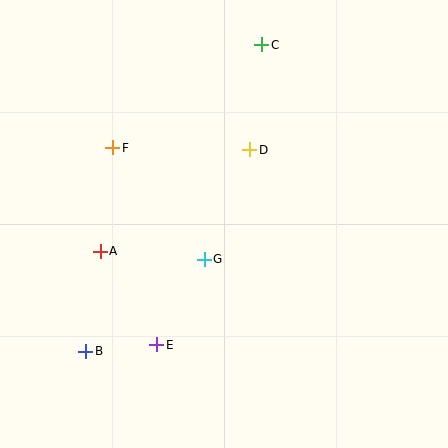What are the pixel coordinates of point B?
Point B is at (86, 351).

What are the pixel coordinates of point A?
Point A is at (100, 251).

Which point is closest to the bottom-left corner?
Point B is closest to the bottom-left corner.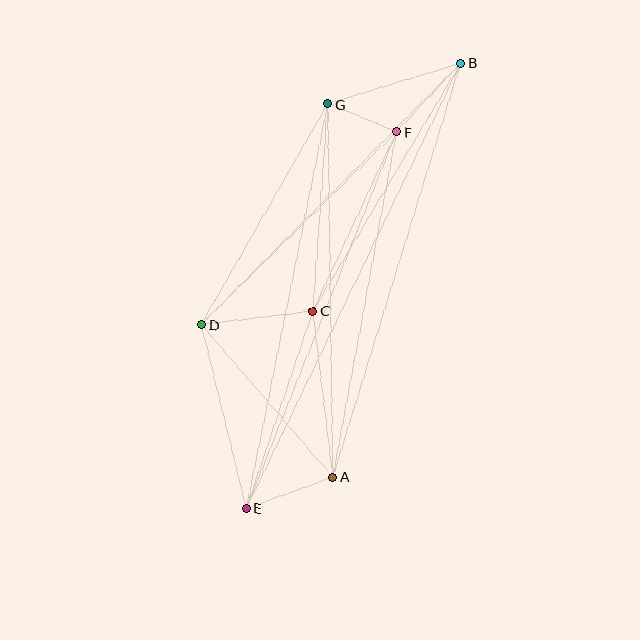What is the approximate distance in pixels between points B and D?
The distance between B and D is approximately 369 pixels.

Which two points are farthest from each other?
Points B and E are farthest from each other.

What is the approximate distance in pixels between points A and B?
The distance between A and B is approximately 433 pixels.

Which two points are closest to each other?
Points F and G are closest to each other.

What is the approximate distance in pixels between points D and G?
The distance between D and G is approximately 255 pixels.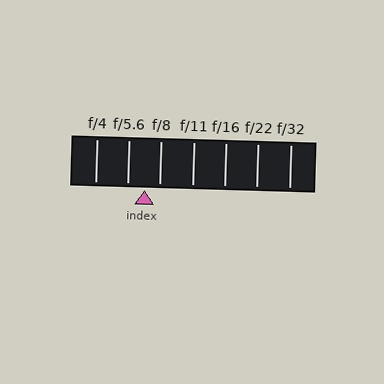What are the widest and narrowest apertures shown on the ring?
The widest aperture shown is f/4 and the narrowest is f/32.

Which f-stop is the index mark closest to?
The index mark is closest to f/8.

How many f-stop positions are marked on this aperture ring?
There are 7 f-stop positions marked.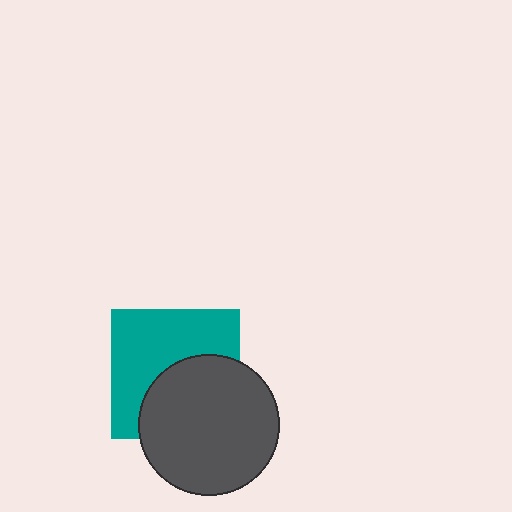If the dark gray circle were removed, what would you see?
You would see the complete teal square.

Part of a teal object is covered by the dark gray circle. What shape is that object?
It is a square.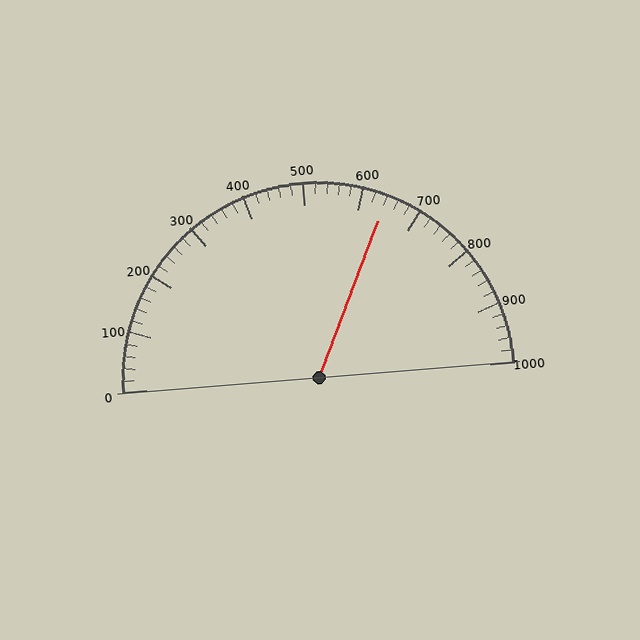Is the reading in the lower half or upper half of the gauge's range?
The reading is in the upper half of the range (0 to 1000).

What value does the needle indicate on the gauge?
The needle indicates approximately 640.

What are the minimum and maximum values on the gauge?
The gauge ranges from 0 to 1000.